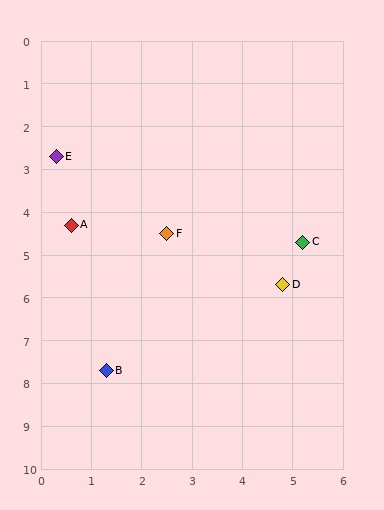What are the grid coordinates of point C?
Point C is at approximately (5.2, 4.7).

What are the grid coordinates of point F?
Point F is at approximately (2.5, 4.5).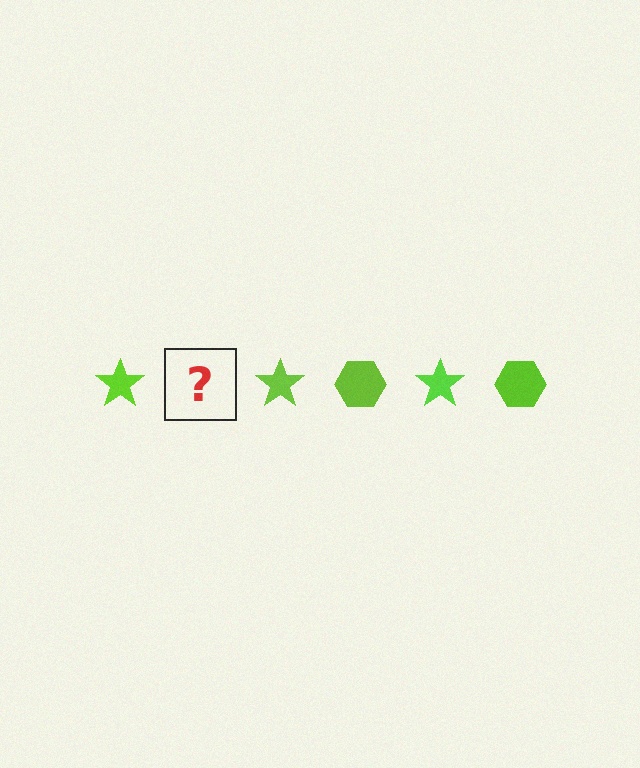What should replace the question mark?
The question mark should be replaced with a lime hexagon.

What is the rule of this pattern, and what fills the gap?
The rule is that the pattern cycles through star, hexagon shapes in lime. The gap should be filled with a lime hexagon.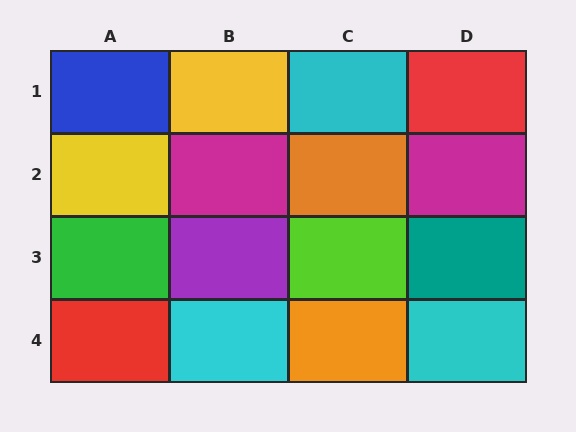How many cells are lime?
1 cell is lime.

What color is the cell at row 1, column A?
Blue.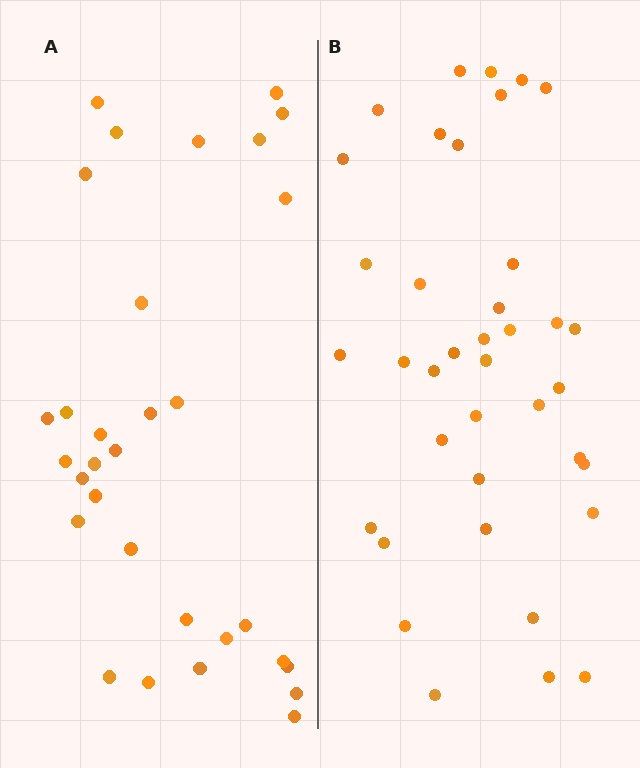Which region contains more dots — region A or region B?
Region B (the right region) has more dots.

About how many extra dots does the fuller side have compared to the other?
Region B has roughly 8 or so more dots than region A.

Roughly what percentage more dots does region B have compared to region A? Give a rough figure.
About 25% more.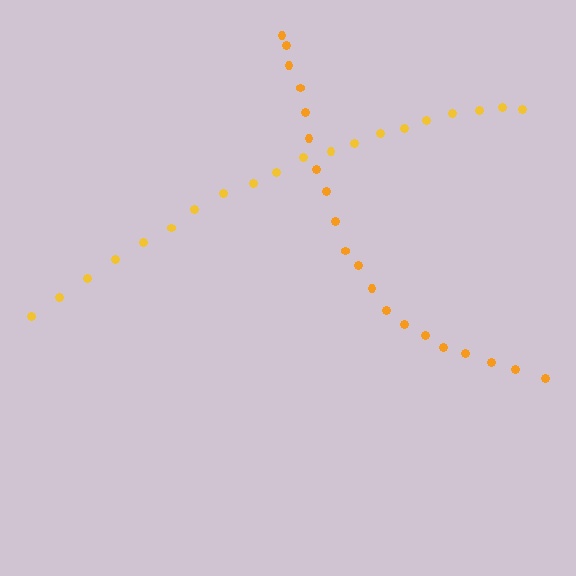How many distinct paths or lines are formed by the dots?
There are 2 distinct paths.